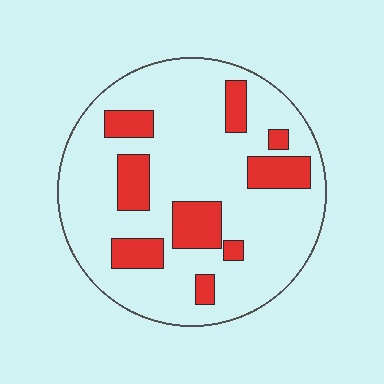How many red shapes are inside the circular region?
9.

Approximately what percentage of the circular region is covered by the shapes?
Approximately 20%.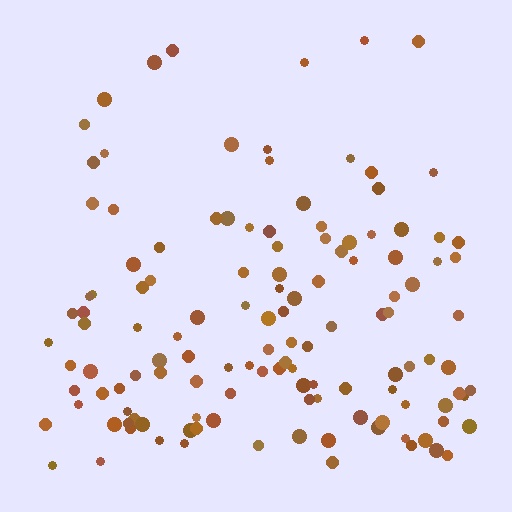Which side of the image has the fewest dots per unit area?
The top.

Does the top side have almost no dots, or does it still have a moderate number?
Still a moderate number, just noticeably fewer than the bottom.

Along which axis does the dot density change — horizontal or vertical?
Vertical.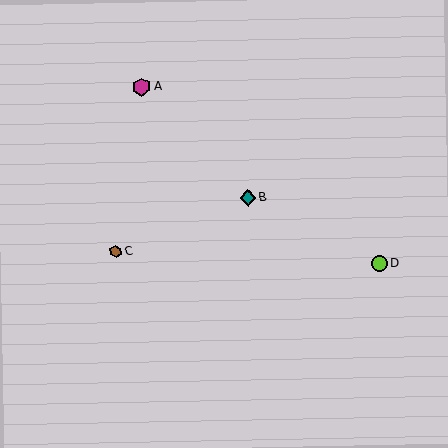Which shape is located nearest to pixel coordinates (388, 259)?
The lime circle (labeled D) at (379, 263) is nearest to that location.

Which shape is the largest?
The magenta hexagon (labeled A) is the largest.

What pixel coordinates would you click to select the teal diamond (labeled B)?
Click at (248, 198) to select the teal diamond B.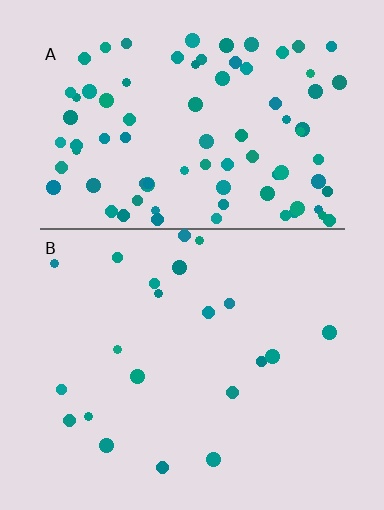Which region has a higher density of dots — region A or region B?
A (the top).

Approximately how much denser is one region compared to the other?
Approximately 4.1× — region A over region B.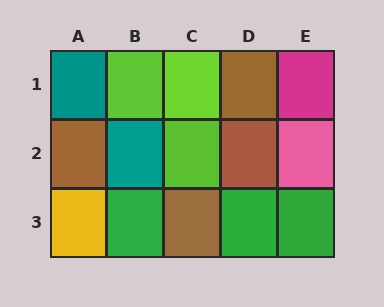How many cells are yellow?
1 cell is yellow.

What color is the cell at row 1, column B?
Lime.